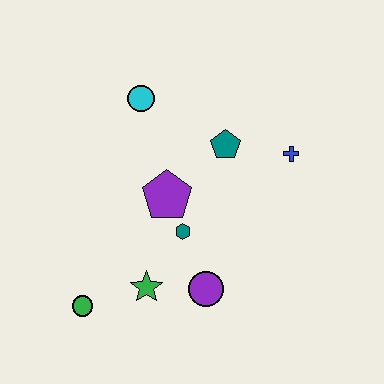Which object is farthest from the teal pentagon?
The green circle is farthest from the teal pentagon.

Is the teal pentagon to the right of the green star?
Yes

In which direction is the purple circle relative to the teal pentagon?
The purple circle is below the teal pentagon.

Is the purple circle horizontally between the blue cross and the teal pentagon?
No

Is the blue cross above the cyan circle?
No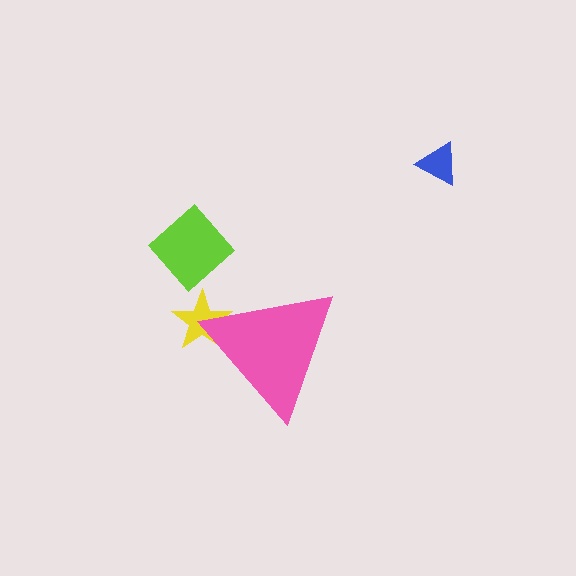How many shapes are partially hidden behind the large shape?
1 shape is partially hidden.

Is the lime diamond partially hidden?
No, the lime diamond is fully visible.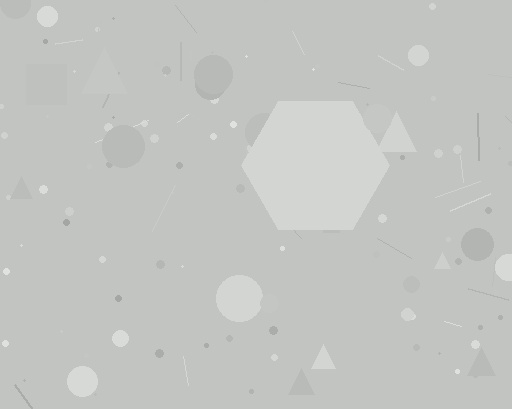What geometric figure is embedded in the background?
A hexagon is embedded in the background.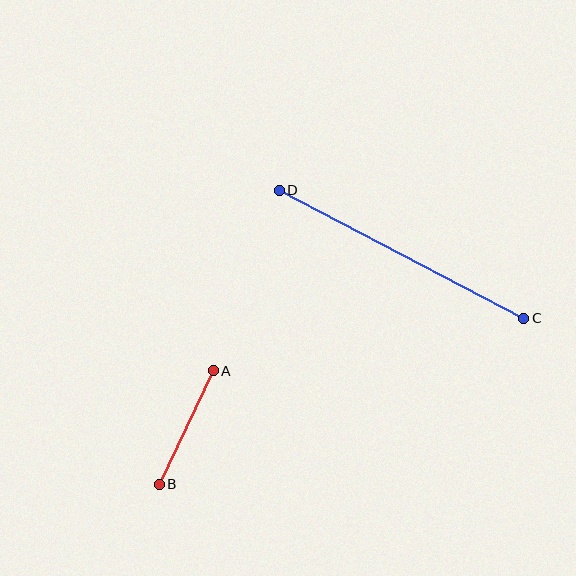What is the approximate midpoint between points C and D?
The midpoint is at approximately (401, 254) pixels.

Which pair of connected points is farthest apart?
Points C and D are farthest apart.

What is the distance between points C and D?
The distance is approximately 276 pixels.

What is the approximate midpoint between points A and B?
The midpoint is at approximately (186, 428) pixels.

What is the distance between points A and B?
The distance is approximately 126 pixels.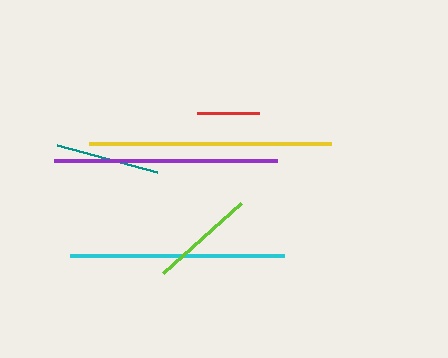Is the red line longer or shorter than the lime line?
The lime line is longer than the red line.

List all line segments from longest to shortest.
From longest to shortest: yellow, purple, cyan, lime, teal, red.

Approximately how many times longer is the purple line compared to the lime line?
The purple line is approximately 2.1 times the length of the lime line.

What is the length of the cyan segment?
The cyan segment is approximately 214 pixels long.